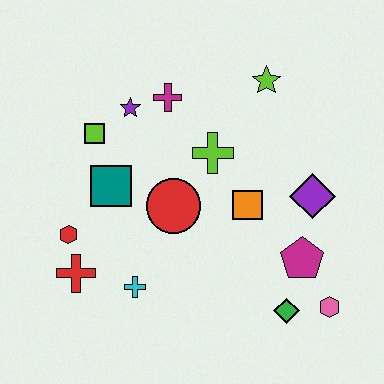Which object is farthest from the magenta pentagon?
The lime square is farthest from the magenta pentagon.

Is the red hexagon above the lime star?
No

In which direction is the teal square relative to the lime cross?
The teal square is to the left of the lime cross.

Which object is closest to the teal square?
The lime square is closest to the teal square.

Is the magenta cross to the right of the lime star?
No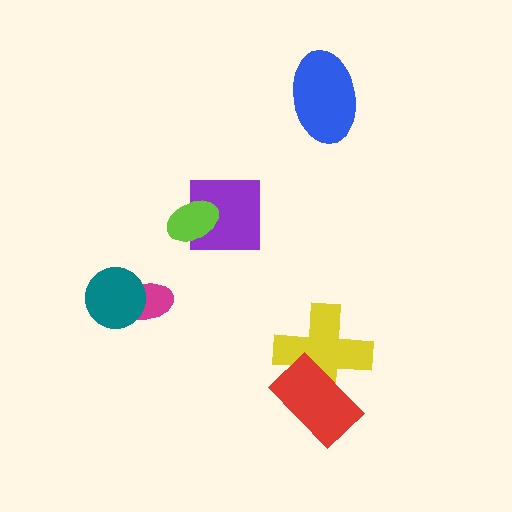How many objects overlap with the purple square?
1 object overlaps with the purple square.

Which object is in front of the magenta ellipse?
The teal circle is in front of the magenta ellipse.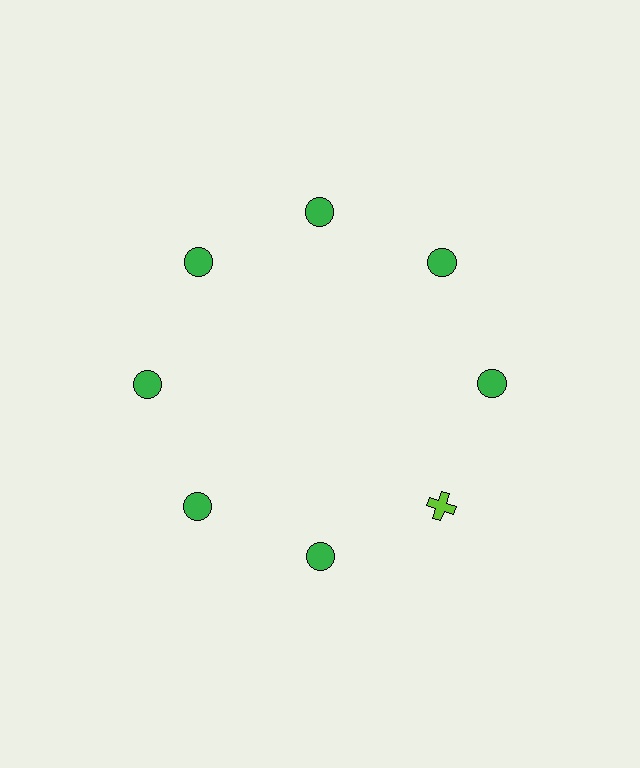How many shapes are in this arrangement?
There are 8 shapes arranged in a ring pattern.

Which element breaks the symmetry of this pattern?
The lime cross at roughly the 4 o'clock position breaks the symmetry. All other shapes are green circles.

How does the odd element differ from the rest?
It differs in both color (lime instead of green) and shape (cross instead of circle).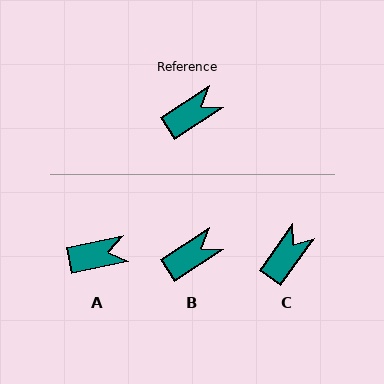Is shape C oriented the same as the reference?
No, it is off by about 22 degrees.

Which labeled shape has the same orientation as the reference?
B.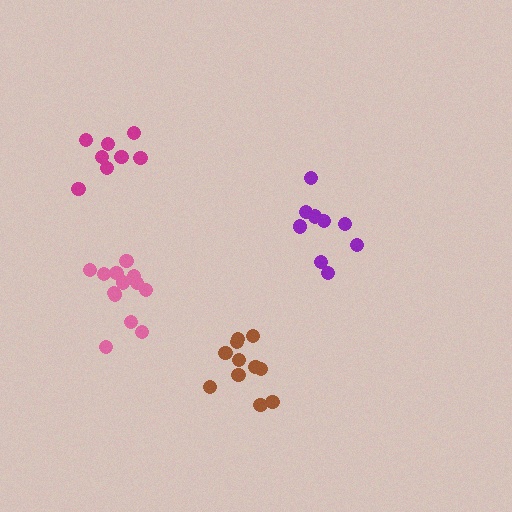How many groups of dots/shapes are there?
There are 4 groups.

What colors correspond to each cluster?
The clusters are colored: pink, magenta, purple, brown.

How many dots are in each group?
Group 1: 13 dots, Group 2: 8 dots, Group 3: 9 dots, Group 4: 11 dots (41 total).